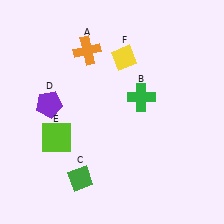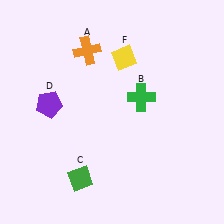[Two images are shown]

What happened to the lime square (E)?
The lime square (E) was removed in Image 2. It was in the bottom-left area of Image 1.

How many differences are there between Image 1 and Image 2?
There is 1 difference between the two images.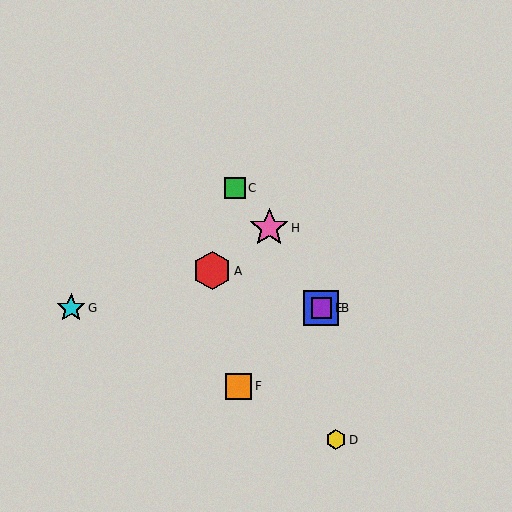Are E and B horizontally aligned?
Yes, both are at y≈308.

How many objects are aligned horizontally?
3 objects (B, E, G) are aligned horizontally.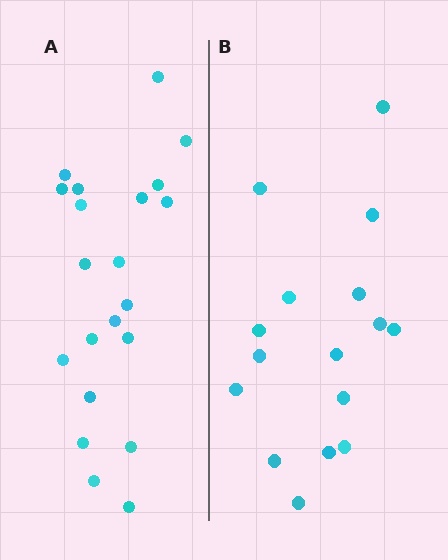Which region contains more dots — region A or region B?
Region A (the left region) has more dots.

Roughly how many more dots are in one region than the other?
Region A has about 5 more dots than region B.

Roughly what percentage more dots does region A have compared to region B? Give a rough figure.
About 30% more.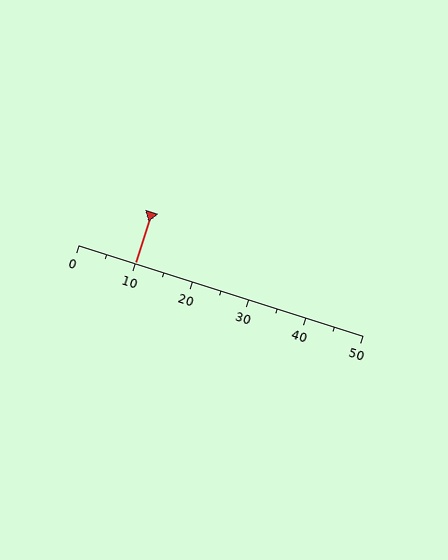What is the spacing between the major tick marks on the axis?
The major ticks are spaced 10 apart.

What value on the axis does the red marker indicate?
The marker indicates approximately 10.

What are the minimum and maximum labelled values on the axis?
The axis runs from 0 to 50.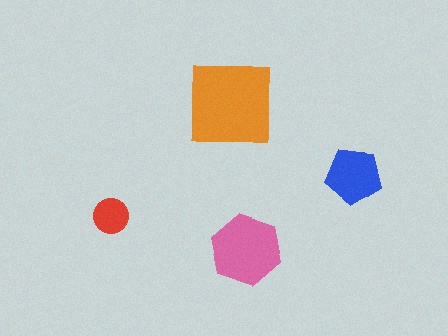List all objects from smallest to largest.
The red circle, the blue pentagon, the pink hexagon, the orange square.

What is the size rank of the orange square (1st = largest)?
1st.